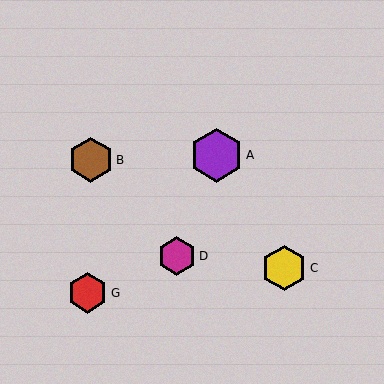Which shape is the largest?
The purple hexagon (labeled A) is the largest.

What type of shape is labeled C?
Shape C is a yellow hexagon.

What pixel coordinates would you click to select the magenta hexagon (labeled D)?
Click at (177, 256) to select the magenta hexagon D.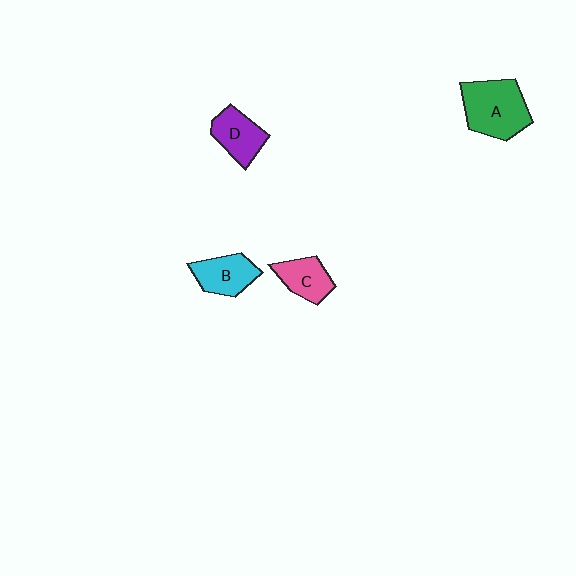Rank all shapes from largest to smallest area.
From largest to smallest: A (green), B (cyan), D (purple), C (pink).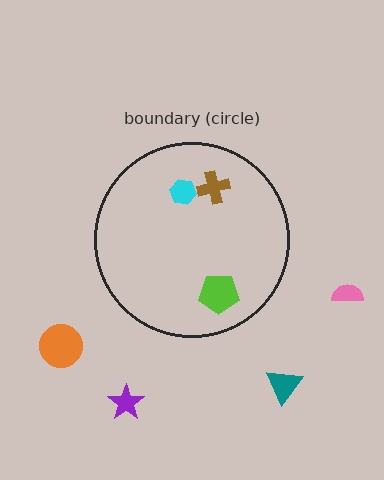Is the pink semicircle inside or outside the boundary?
Outside.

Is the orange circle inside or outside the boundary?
Outside.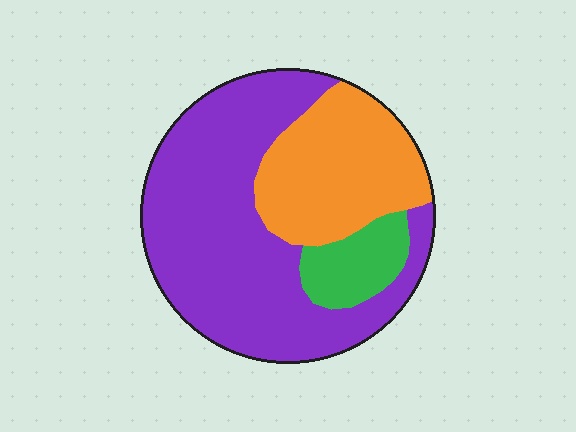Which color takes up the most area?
Purple, at roughly 60%.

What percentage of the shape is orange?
Orange covers around 30% of the shape.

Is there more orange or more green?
Orange.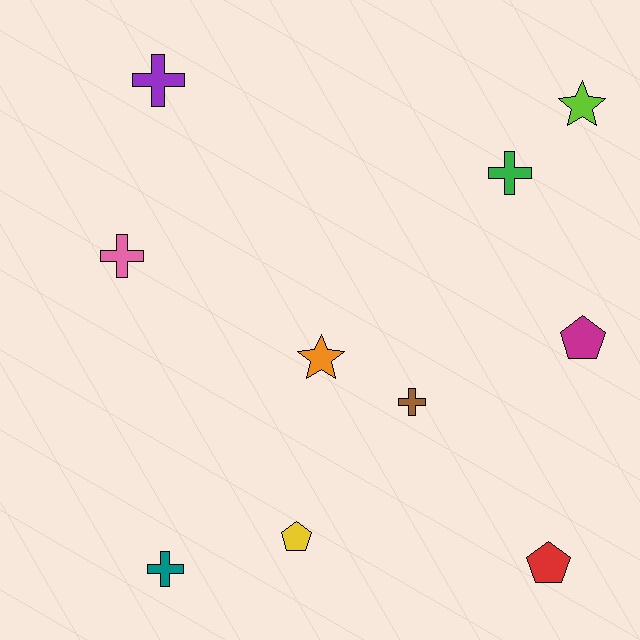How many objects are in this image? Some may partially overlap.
There are 10 objects.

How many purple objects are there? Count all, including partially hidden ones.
There is 1 purple object.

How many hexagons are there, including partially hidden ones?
There are no hexagons.